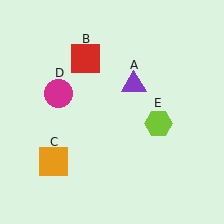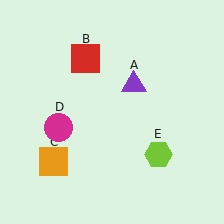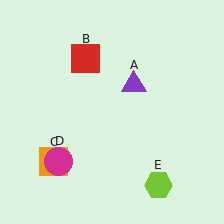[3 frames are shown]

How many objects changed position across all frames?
2 objects changed position: magenta circle (object D), lime hexagon (object E).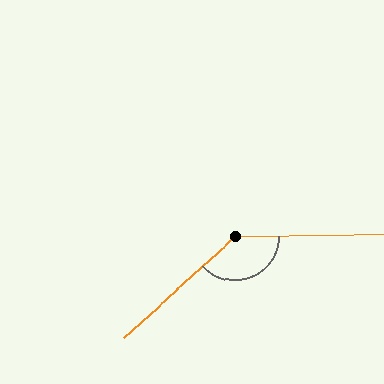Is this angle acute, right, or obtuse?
It is obtuse.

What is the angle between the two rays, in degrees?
Approximately 139 degrees.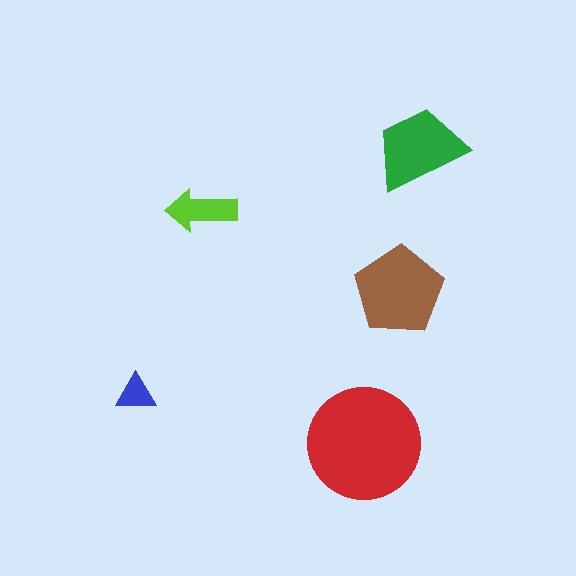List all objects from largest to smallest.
The red circle, the brown pentagon, the green trapezoid, the lime arrow, the blue triangle.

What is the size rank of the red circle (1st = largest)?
1st.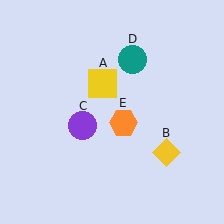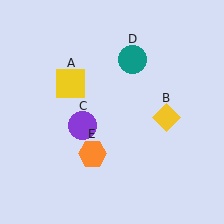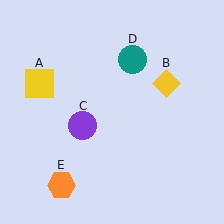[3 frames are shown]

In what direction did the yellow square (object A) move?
The yellow square (object A) moved left.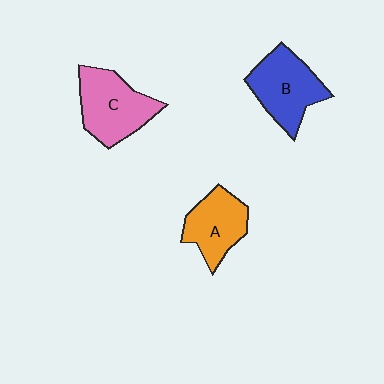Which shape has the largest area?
Shape C (pink).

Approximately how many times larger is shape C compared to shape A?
Approximately 1.3 times.